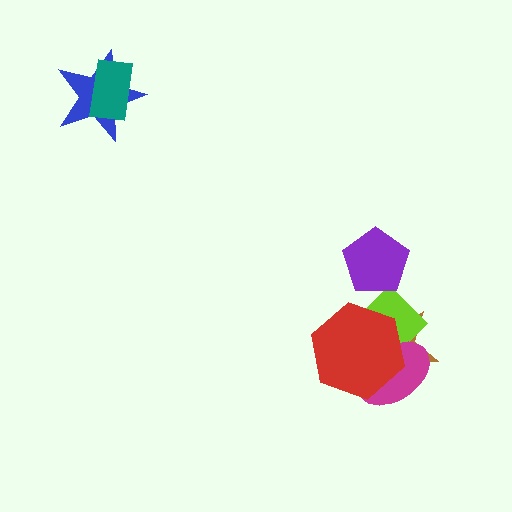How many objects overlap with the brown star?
3 objects overlap with the brown star.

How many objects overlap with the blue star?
1 object overlaps with the blue star.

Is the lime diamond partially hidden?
Yes, it is partially covered by another shape.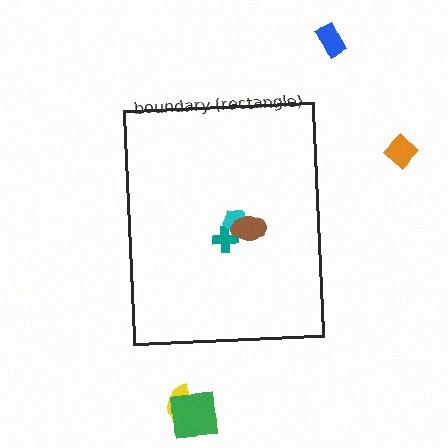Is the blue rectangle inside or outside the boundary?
Outside.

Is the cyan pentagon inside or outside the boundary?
Inside.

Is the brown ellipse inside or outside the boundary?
Inside.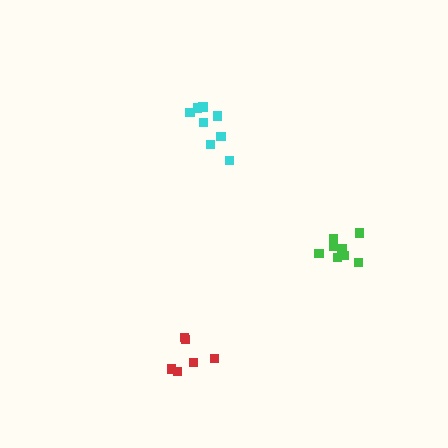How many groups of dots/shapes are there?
There are 3 groups.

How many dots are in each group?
Group 1: 8 dots, Group 2: 8 dots, Group 3: 6 dots (22 total).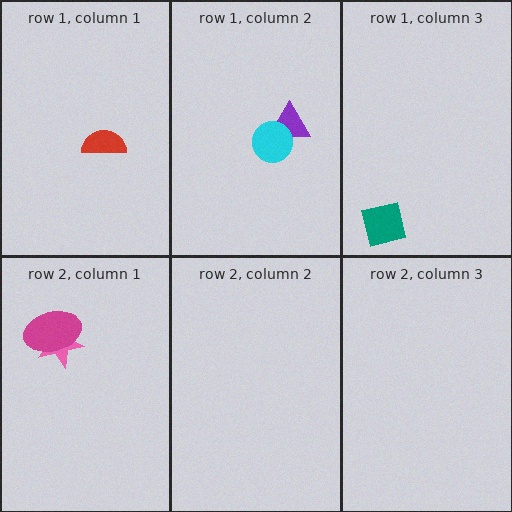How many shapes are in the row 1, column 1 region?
1.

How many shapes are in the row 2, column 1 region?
2.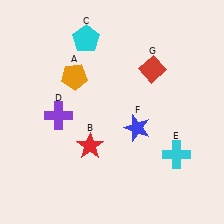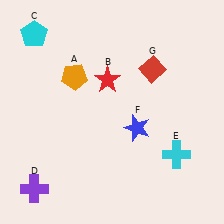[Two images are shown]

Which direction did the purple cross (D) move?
The purple cross (D) moved down.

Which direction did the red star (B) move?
The red star (B) moved up.